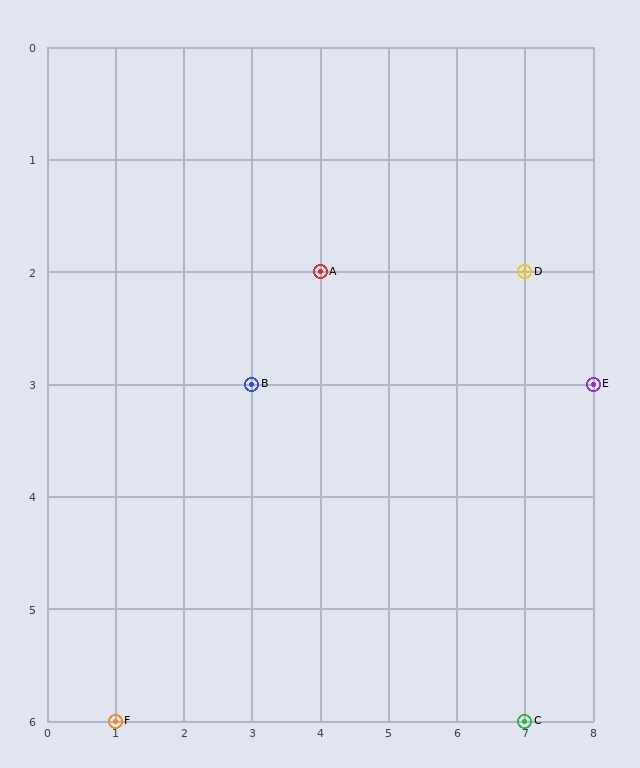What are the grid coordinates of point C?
Point C is at grid coordinates (7, 6).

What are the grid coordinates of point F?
Point F is at grid coordinates (1, 6).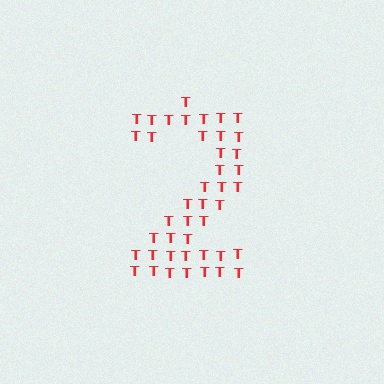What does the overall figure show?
The overall figure shows the digit 2.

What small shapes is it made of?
It is made of small letter T's.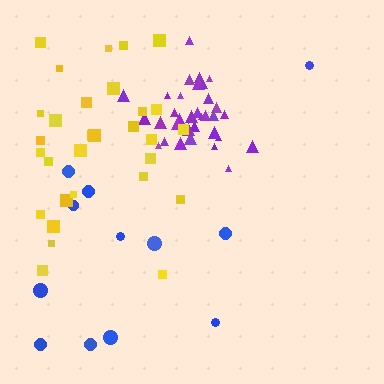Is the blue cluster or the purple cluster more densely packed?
Purple.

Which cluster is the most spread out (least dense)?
Blue.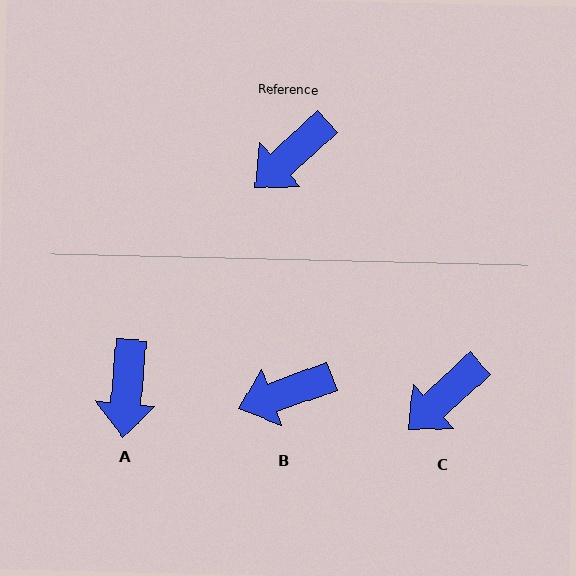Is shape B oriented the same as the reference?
No, it is off by about 24 degrees.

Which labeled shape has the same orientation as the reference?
C.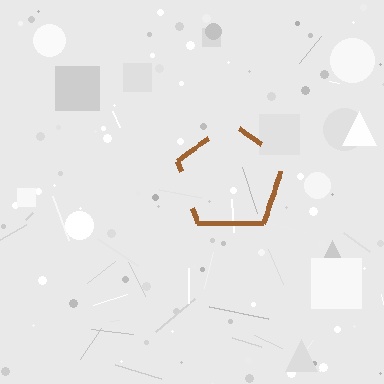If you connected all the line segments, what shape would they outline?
They would outline a pentagon.